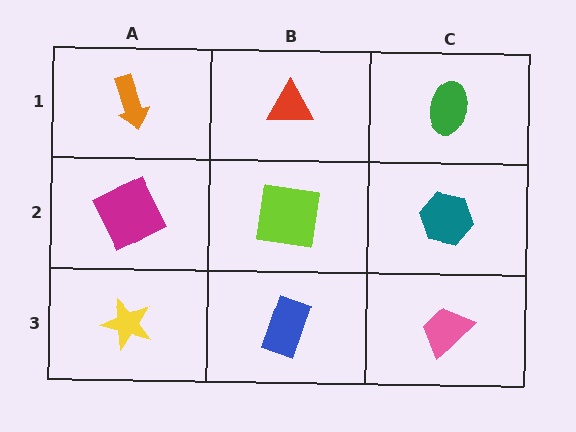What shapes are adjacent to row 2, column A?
An orange arrow (row 1, column A), a yellow star (row 3, column A), a lime square (row 2, column B).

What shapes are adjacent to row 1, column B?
A lime square (row 2, column B), an orange arrow (row 1, column A), a green ellipse (row 1, column C).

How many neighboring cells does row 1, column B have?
3.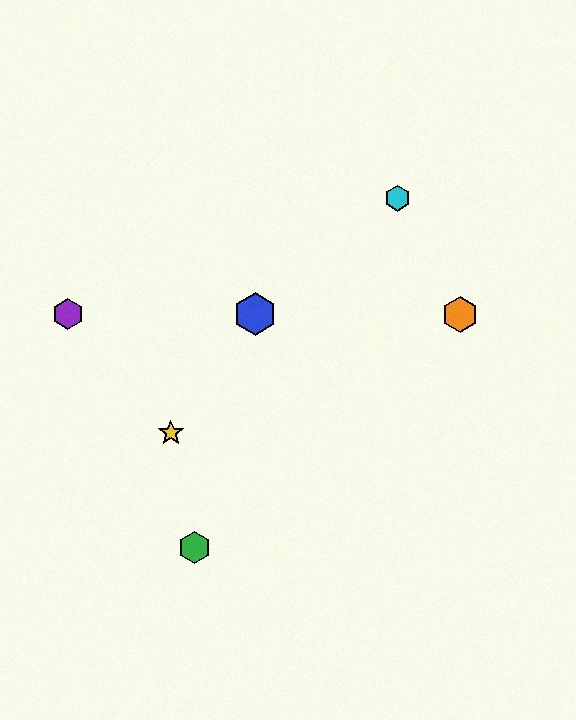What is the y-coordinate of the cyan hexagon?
The cyan hexagon is at y≈198.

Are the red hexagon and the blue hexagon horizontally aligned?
Yes, both are at y≈314.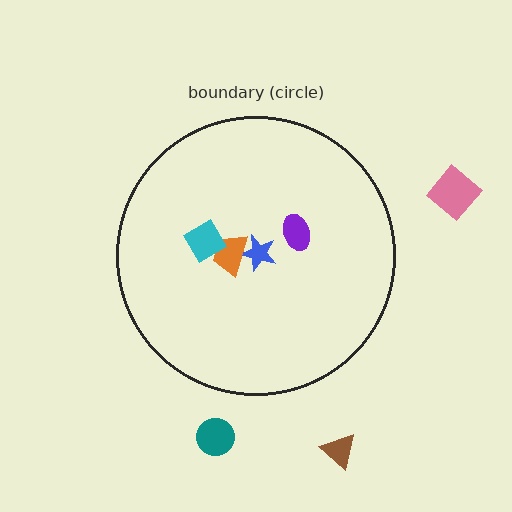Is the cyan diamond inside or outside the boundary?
Inside.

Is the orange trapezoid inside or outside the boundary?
Inside.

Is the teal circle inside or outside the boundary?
Outside.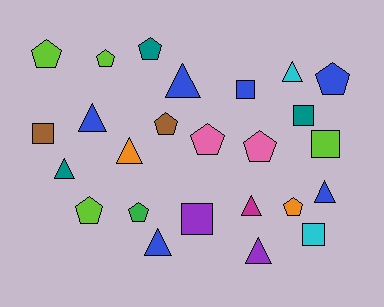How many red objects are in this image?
There are no red objects.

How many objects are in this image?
There are 25 objects.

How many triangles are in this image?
There are 9 triangles.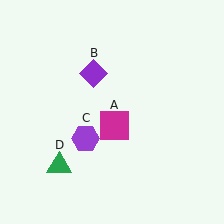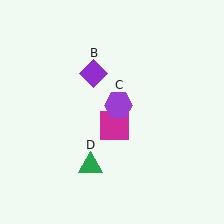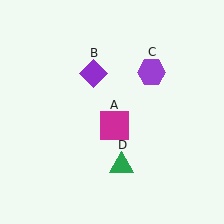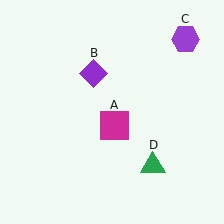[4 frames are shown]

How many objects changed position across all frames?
2 objects changed position: purple hexagon (object C), green triangle (object D).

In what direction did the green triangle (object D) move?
The green triangle (object D) moved right.